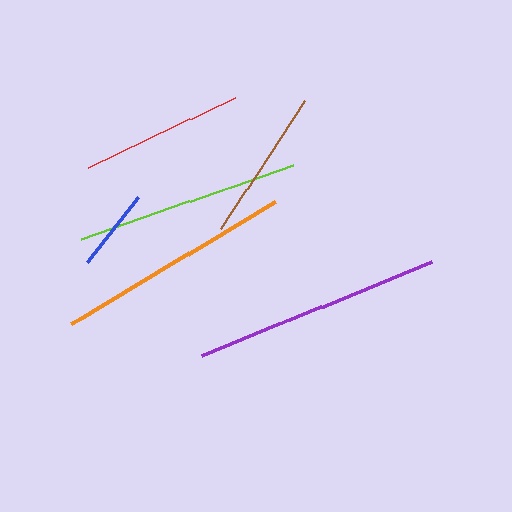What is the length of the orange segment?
The orange segment is approximately 237 pixels long.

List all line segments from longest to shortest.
From longest to shortest: purple, orange, lime, red, brown, blue.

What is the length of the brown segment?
The brown segment is approximately 152 pixels long.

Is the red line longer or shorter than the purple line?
The purple line is longer than the red line.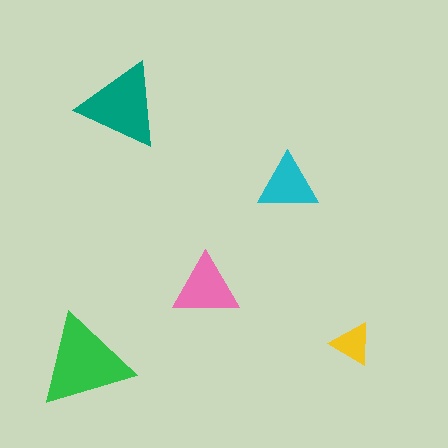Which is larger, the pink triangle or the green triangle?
The green one.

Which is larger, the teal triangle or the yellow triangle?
The teal one.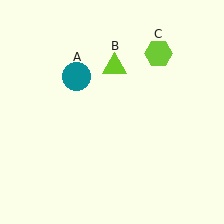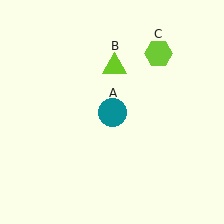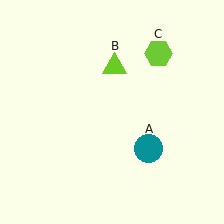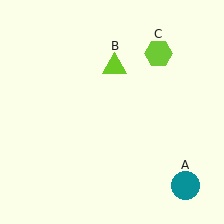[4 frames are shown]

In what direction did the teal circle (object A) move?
The teal circle (object A) moved down and to the right.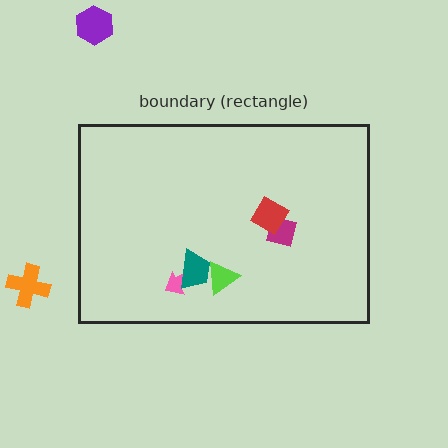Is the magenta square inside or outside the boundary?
Inside.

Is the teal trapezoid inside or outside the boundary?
Inside.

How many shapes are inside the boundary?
5 inside, 2 outside.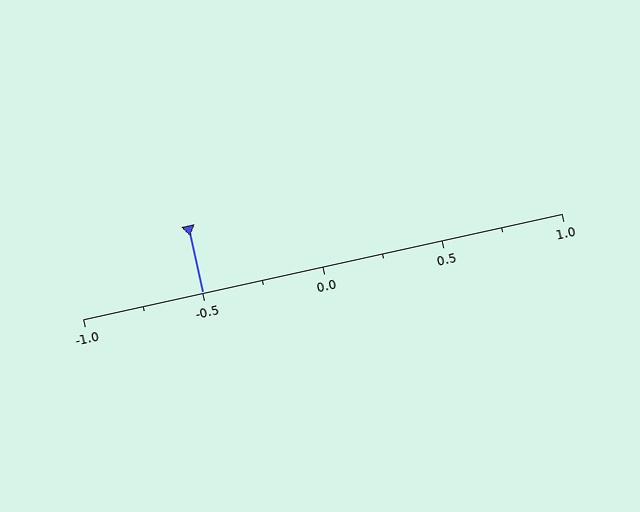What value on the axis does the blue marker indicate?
The marker indicates approximately -0.5.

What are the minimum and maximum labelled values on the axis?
The axis runs from -1.0 to 1.0.